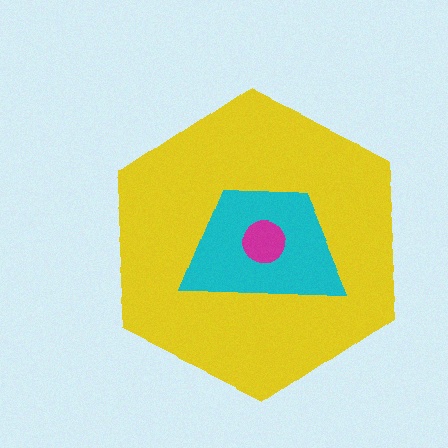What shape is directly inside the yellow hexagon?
The cyan trapezoid.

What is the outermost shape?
The yellow hexagon.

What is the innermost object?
The magenta circle.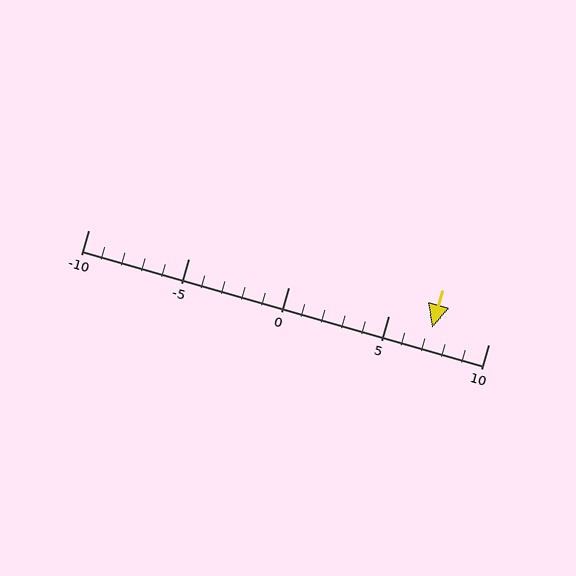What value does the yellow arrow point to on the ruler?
The yellow arrow points to approximately 7.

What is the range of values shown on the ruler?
The ruler shows values from -10 to 10.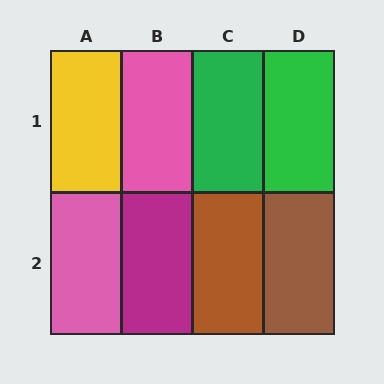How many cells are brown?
2 cells are brown.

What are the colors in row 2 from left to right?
Pink, magenta, brown, brown.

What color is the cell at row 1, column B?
Pink.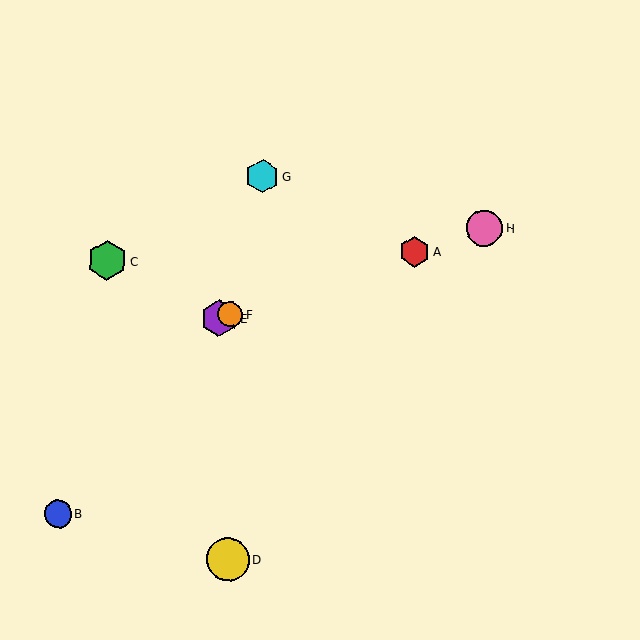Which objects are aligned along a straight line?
Objects A, E, F, H are aligned along a straight line.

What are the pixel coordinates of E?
Object E is at (219, 318).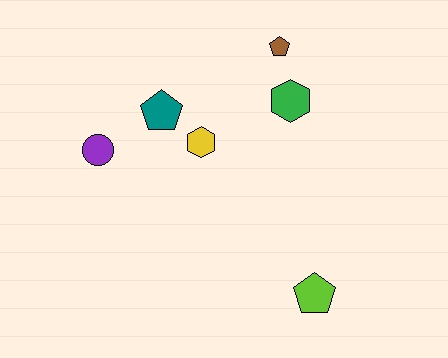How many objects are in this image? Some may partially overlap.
There are 6 objects.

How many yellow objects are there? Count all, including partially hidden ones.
There is 1 yellow object.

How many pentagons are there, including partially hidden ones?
There are 3 pentagons.